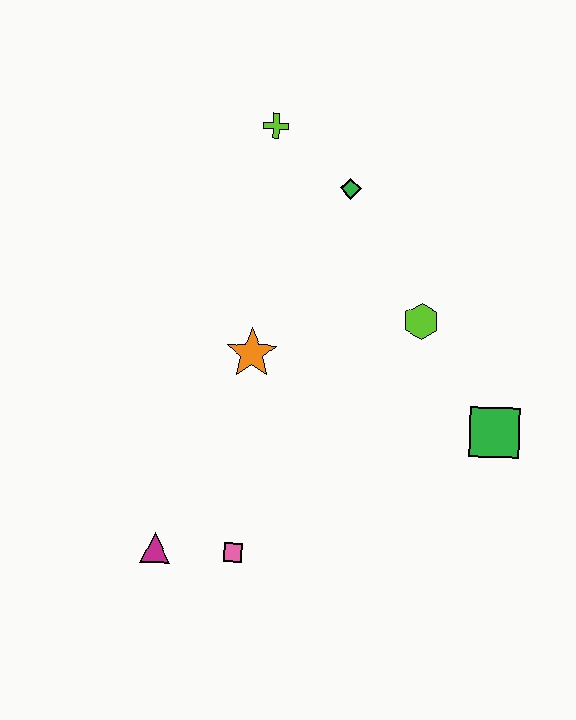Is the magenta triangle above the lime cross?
No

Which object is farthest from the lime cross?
The magenta triangle is farthest from the lime cross.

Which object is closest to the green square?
The lime hexagon is closest to the green square.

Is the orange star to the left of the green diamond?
Yes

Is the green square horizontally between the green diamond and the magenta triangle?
No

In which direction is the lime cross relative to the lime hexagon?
The lime cross is above the lime hexagon.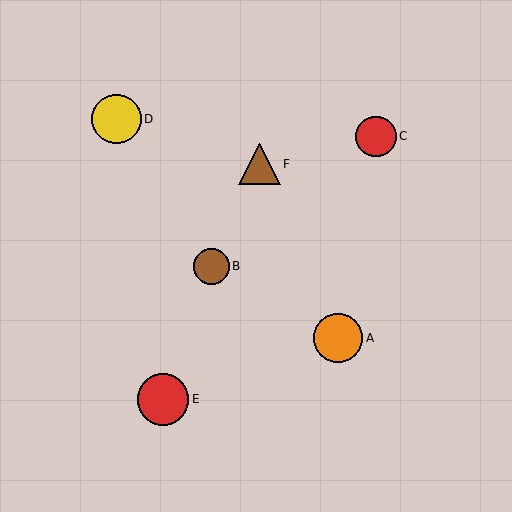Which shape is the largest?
The red circle (labeled E) is the largest.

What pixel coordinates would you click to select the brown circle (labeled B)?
Click at (211, 266) to select the brown circle B.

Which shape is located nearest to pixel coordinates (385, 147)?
The red circle (labeled C) at (376, 136) is nearest to that location.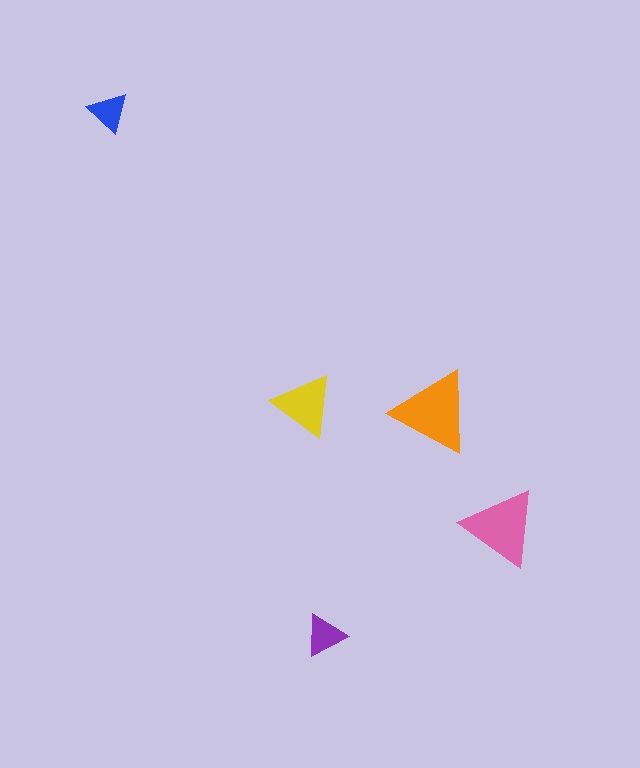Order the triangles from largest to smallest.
the orange one, the pink one, the yellow one, the purple one, the blue one.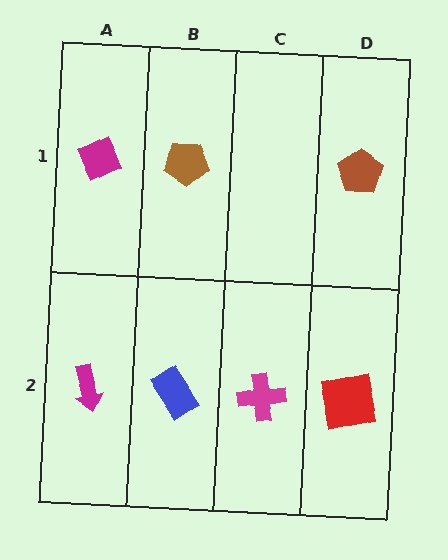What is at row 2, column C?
A magenta cross.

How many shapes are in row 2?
4 shapes.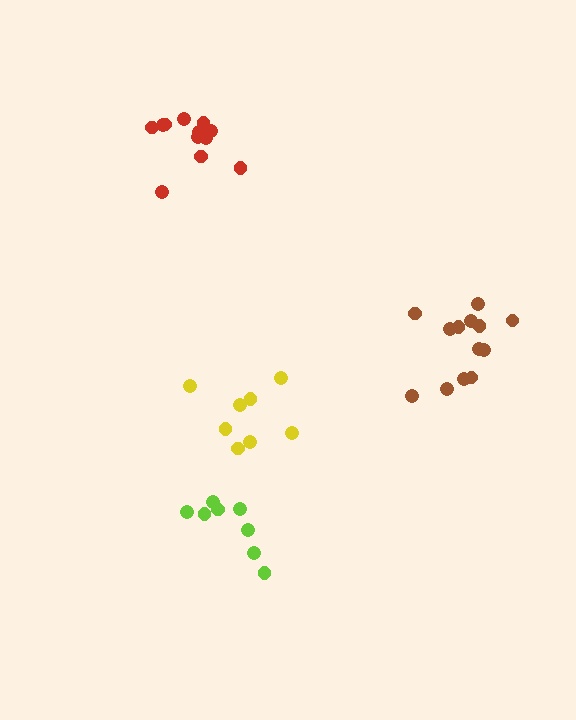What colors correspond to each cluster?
The clusters are colored: lime, yellow, brown, red.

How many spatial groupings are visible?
There are 4 spatial groupings.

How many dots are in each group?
Group 1: 8 dots, Group 2: 8 dots, Group 3: 13 dots, Group 4: 12 dots (41 total).